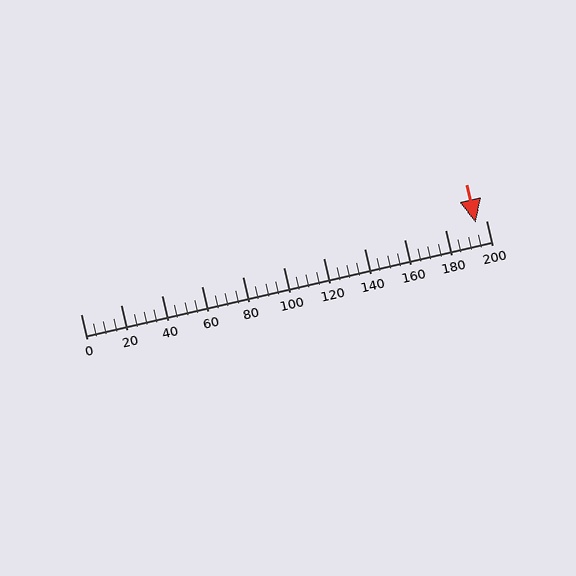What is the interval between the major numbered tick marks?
The major tick marks are spaced 20 units apart.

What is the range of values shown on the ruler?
The ruler shows values from 0 to 200.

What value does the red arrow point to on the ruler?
The red arrow points to approximately 195.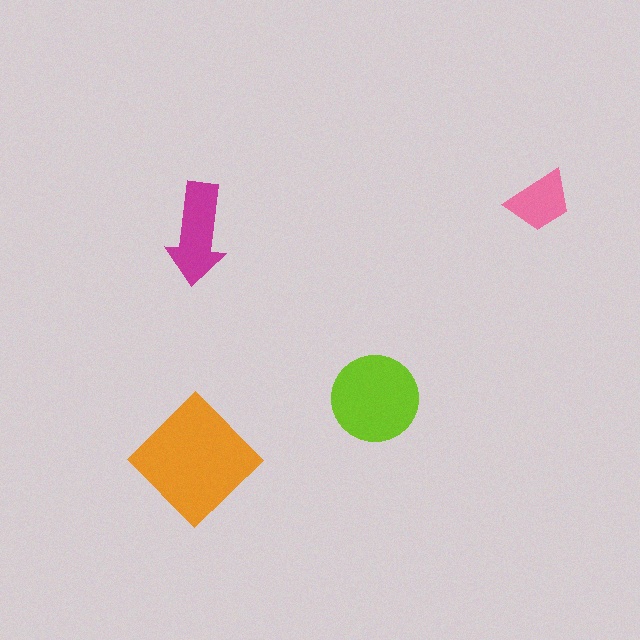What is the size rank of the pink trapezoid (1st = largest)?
4th.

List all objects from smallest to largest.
The pink trapezoid, the magenta arrow, the lime circle, the orange diamond.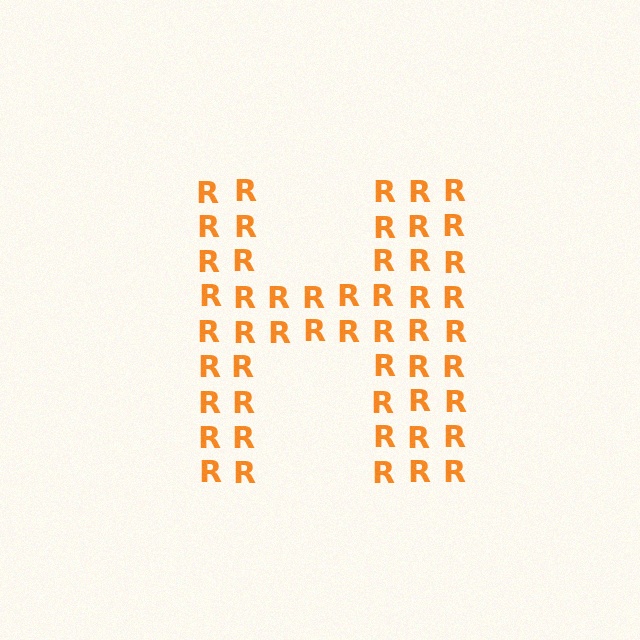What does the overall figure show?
The overall figure shows the letter H.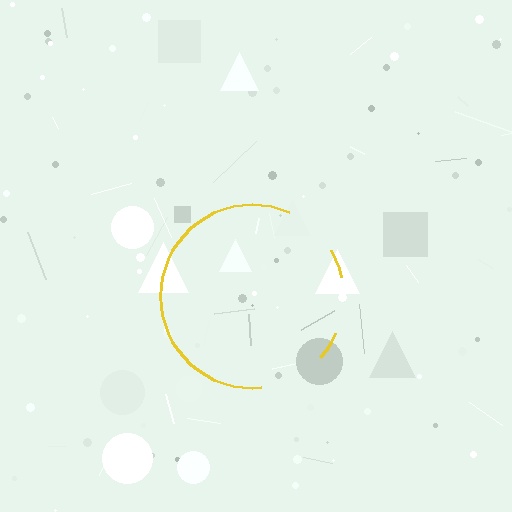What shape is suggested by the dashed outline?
The dashed outline suggests a circle.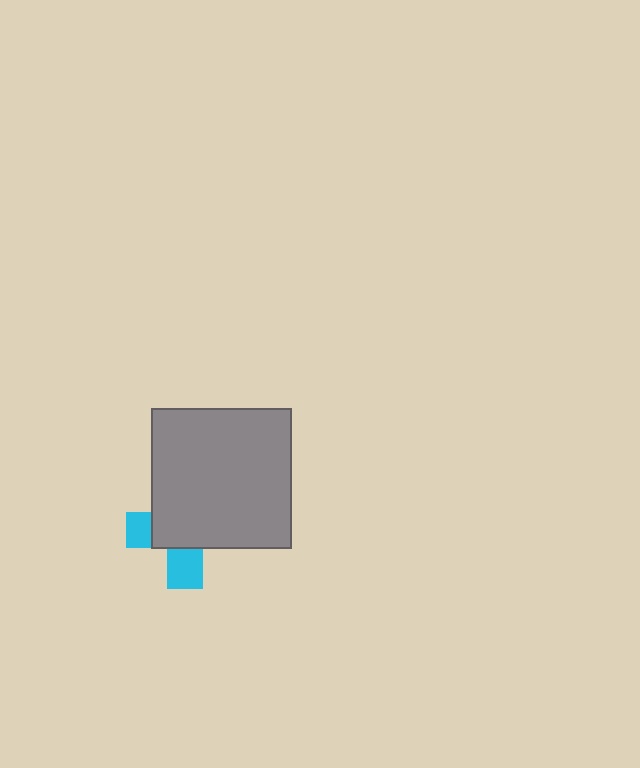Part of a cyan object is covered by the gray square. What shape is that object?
It is a cross.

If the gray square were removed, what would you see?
You would see the complete cyan cross.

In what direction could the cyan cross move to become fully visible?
The cyan cross could move toward the lower-left. That would shift it out from behind the gray square entirely.